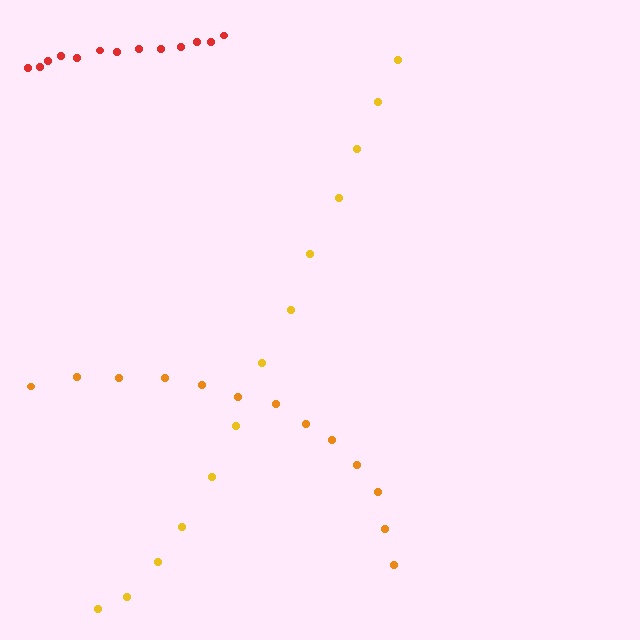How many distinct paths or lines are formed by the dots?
There are 3 distinct paths.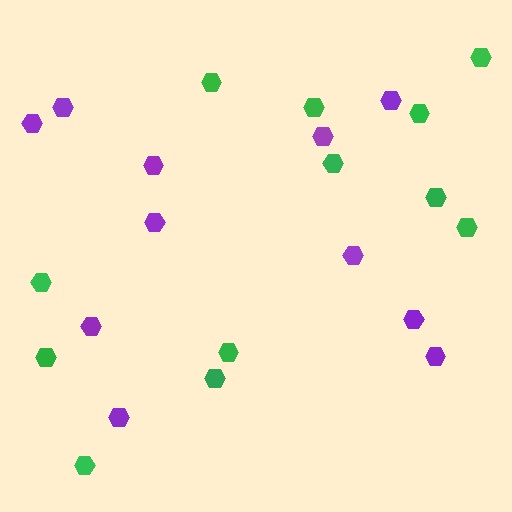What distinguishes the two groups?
There are 2 groups: one group of green hexagons (12) and one group of purple hexagons (11).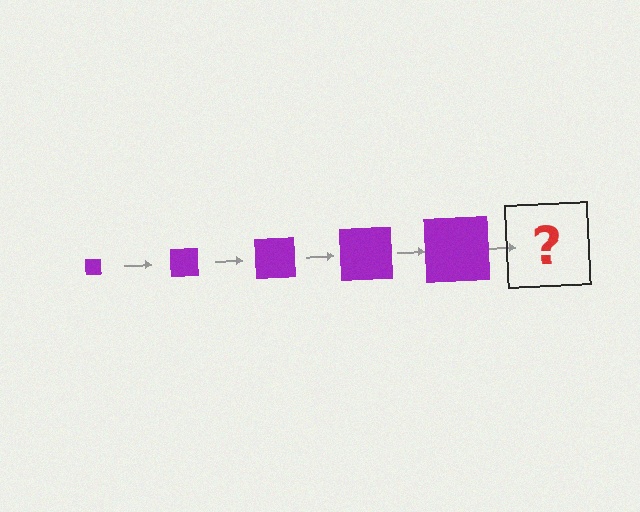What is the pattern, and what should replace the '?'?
The pattern is that the square gets progressively larger each step. The '?' should be a purple square, larger than the previous one.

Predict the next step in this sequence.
The next step is a purple square, larger than the previous one.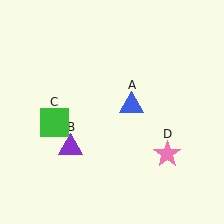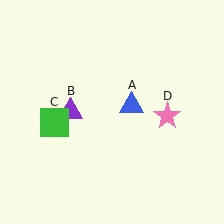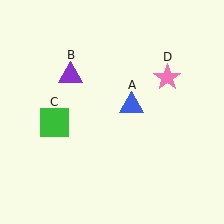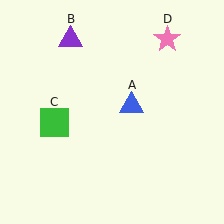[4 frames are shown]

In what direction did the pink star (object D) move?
The pink star (object D) moved up.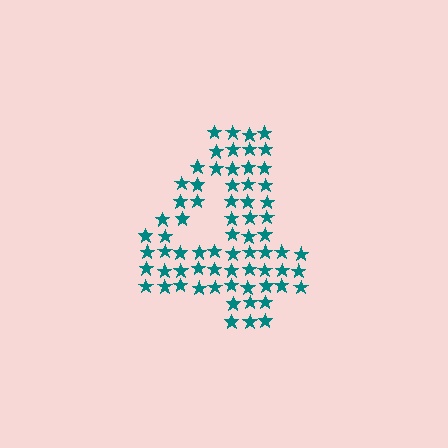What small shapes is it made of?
It is made of small stars.